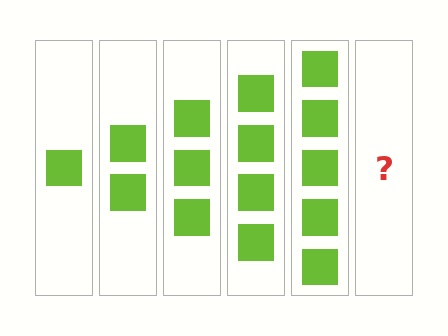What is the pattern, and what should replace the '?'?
The pattern is that each step adds one more square. The '?' should be 6 squares.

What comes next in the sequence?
The next element should be 6 squares.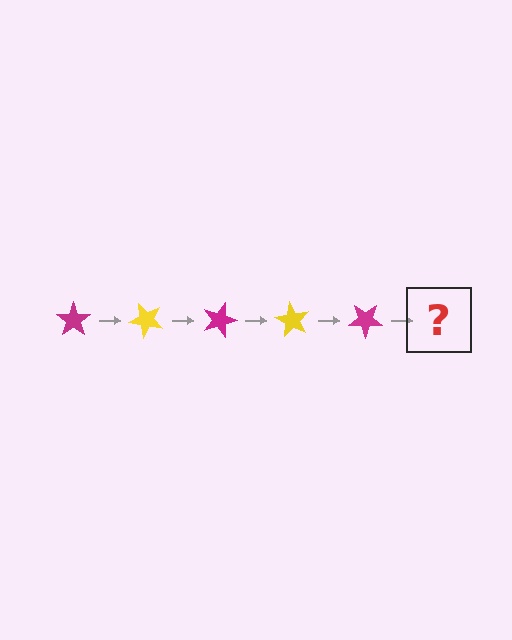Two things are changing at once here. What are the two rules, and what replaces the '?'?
The two rules are that it rotates 45 degrees each step and the color cycles through magenta and yellow. The '?' should be a yellow star, rotated 225 degrees from the start.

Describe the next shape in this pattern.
It should be a yellow star, rotated 225 degrees from the start.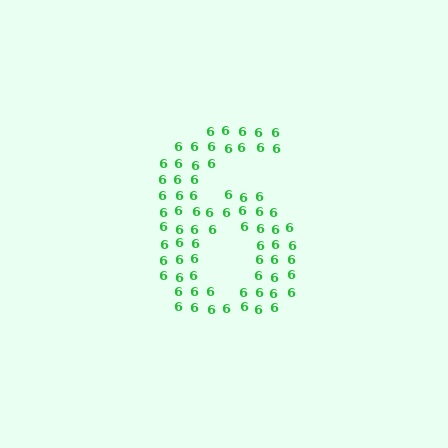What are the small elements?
The small elements are digit 6's.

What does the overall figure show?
The overall figure shows the digit 6.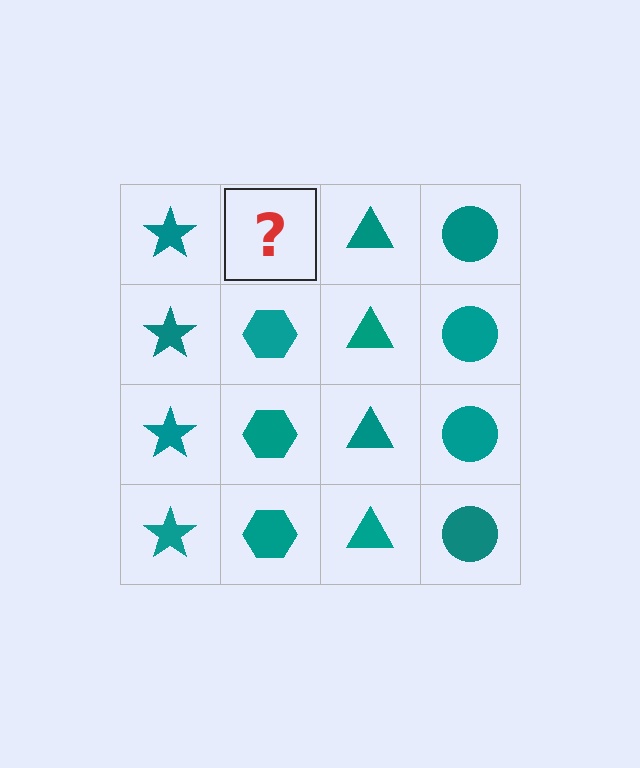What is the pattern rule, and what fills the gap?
The rule is that each column has a consistent shape. The gap should be filled with a teal hexagon.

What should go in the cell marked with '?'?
The missing cell should contain a teal hexagon.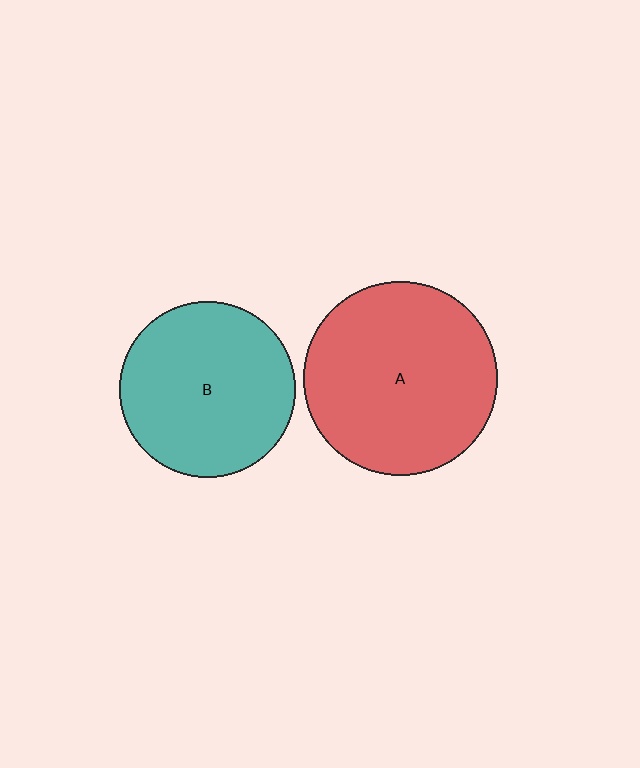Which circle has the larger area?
Circle A (red).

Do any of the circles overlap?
No, none of the circles overlap.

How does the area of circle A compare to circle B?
Approximately 1.2 times.